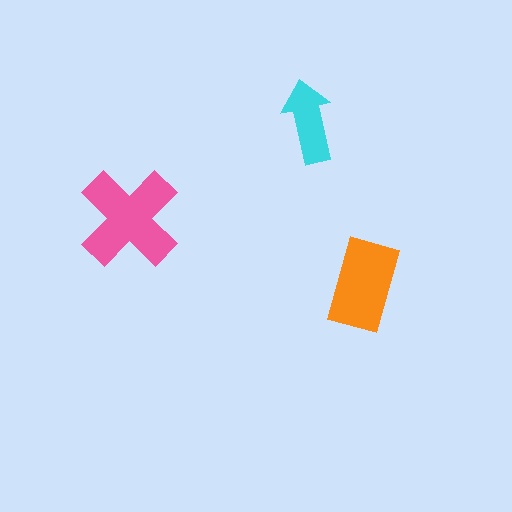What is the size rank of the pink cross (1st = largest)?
1st.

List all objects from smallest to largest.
The cyan arrow, the orange rectangle, the pink cross.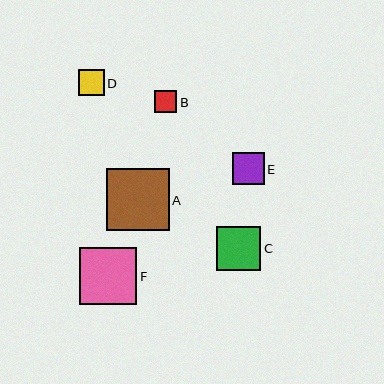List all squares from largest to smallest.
From largest to smallest: A, F, C, E, D, B.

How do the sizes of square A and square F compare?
Square A and square F are approximately the same size.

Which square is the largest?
Square A is the largest with a size of approximately 62 pixels.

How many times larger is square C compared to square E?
Square C is approximately 1.4 times the size of square E.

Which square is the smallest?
Square B is the smallest with a size of approximately 22 pixels.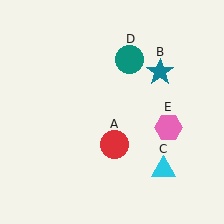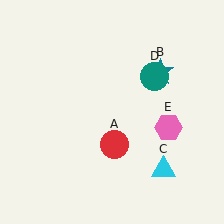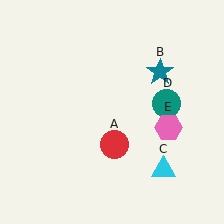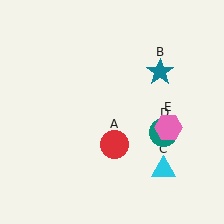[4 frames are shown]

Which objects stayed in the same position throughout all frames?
Red circle (object A) and teal star (object B) and cyan triangle (object C) and pink hexagon (object E) remained stationary.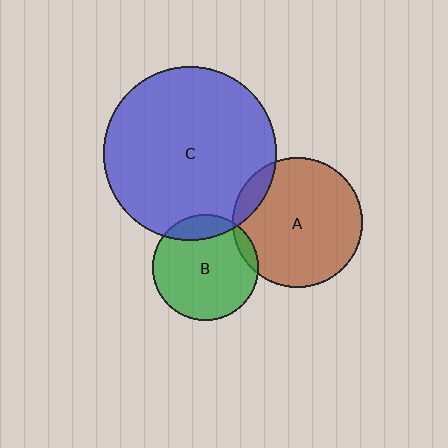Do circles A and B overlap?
Yes.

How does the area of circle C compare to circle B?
Approximately 2.7 times.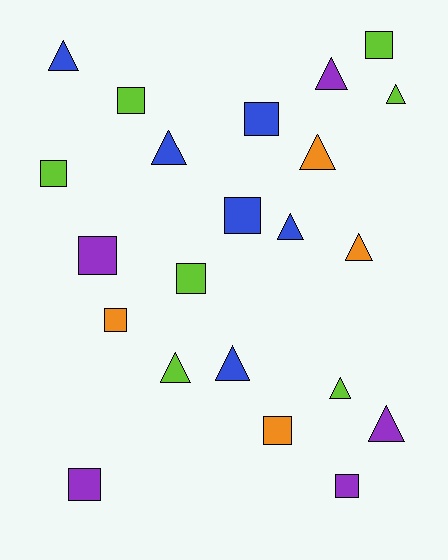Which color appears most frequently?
Lime, with 7 objects.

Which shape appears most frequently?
Square, with 11 objects.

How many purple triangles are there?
There are 2 purple triangles.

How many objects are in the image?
There are 22 objects.